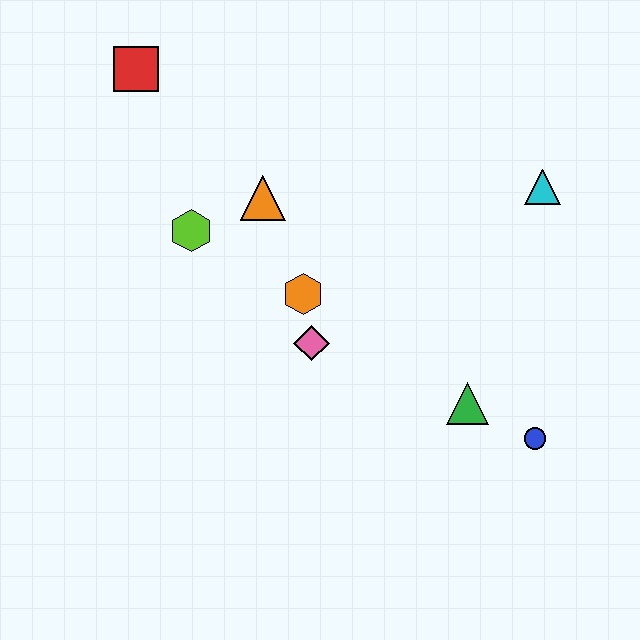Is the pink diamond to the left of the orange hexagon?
No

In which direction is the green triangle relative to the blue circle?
The green triangle is to the left of the blue circle.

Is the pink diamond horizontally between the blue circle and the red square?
Yes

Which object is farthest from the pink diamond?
The red square is farthest from the pink diamond.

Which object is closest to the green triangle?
The blue circle is closest to the green triangle.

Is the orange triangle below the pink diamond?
No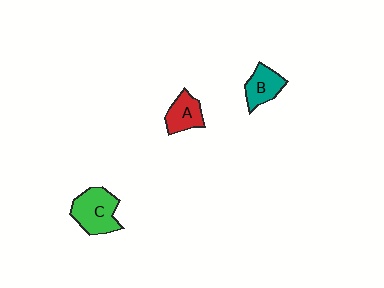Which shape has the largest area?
Shape C (green).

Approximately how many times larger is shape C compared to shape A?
Approximately 1.5 times.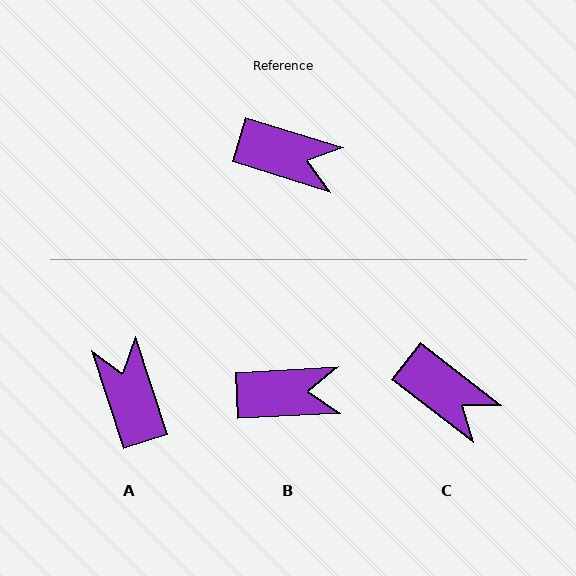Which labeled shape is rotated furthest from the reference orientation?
A, about 125 degrees away.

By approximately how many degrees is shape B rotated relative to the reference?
Approximately 20 degrees counter-clockwise.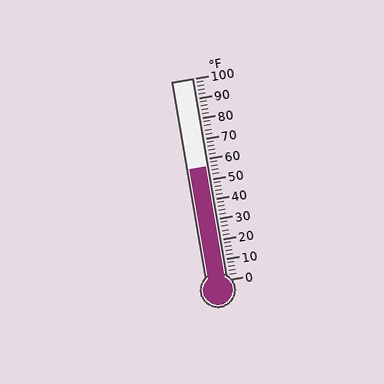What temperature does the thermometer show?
The thermometer shows approximately 56°F.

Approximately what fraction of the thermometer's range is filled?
The thermometer is filled to approximately 55% of its range.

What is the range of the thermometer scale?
The thermometer scale ranges from 0°F to 100°F.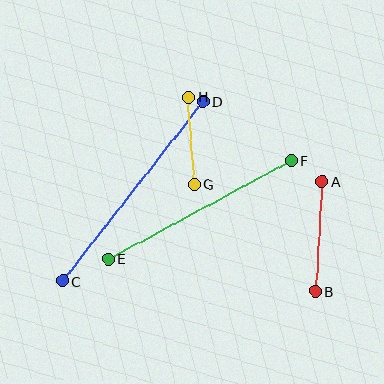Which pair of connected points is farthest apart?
Points C and D are farthest apart.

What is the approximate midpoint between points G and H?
The midpoint is at approximately (192, 141) pixels.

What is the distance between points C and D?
The distance is approximately 228 pixels.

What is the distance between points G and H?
The distance is approximately 87 pixels.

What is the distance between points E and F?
The distance is approximately 207 pixels.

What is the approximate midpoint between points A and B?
The midpoint is at approximately (319, 237) pixels.